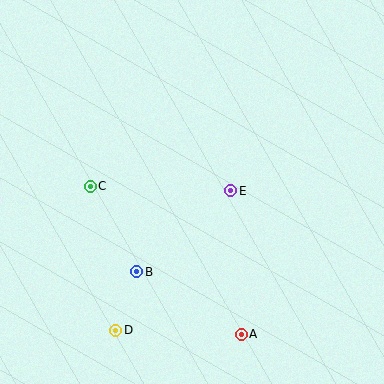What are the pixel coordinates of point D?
Point D is at (116, 330).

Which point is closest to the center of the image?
Point E at (231, 191) is closest to the center.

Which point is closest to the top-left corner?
Point C is closest to the top-left corner.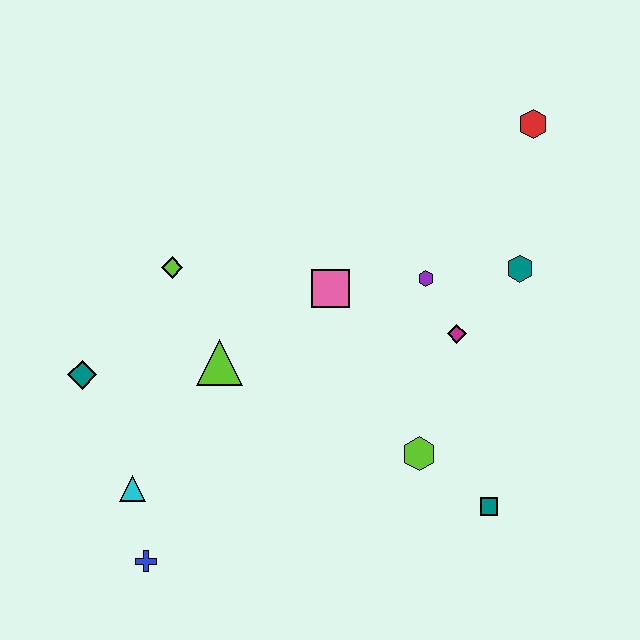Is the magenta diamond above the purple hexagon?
No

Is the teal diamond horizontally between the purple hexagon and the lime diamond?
No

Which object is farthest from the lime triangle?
The red hexagon is farthest from the lime triangle.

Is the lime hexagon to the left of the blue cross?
No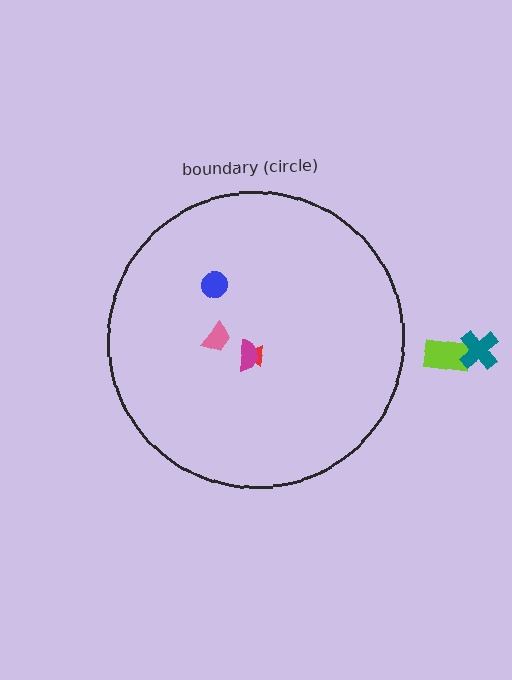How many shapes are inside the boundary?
4 inside, 2 outside.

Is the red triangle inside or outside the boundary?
Inside.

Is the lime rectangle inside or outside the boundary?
Outside.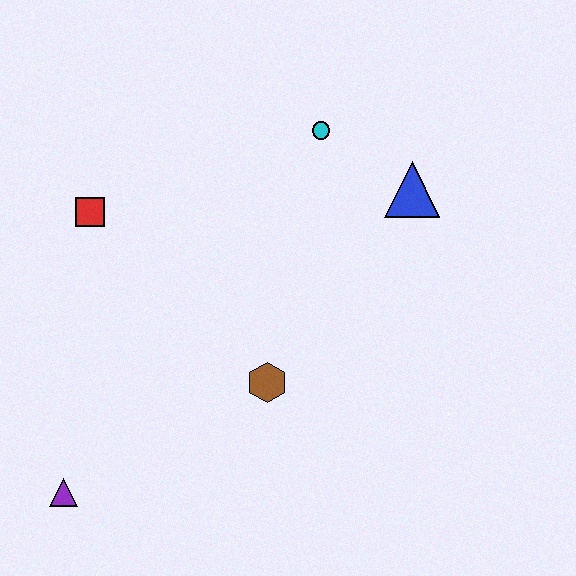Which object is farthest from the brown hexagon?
The cyan circle is farthest from the brown hexagon.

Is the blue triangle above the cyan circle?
No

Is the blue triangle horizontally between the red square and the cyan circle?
No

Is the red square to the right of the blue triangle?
No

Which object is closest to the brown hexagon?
The purple triangle is closest to the brown hexagon.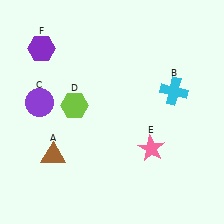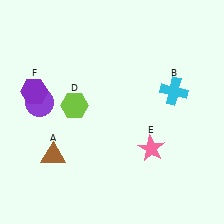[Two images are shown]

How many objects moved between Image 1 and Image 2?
1 object moved between the two images.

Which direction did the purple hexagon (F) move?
The purple hexagon (F) moved down.